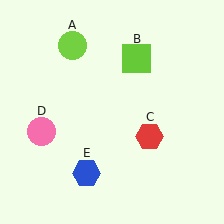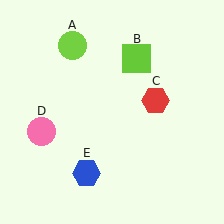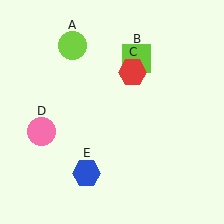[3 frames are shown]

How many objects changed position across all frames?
1 object changed position: red hexagon (object C).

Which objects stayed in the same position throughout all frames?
Lime circle (object A) and lime square (object B) and pink circle (object D) and blue hexagon (object E) remained stationary.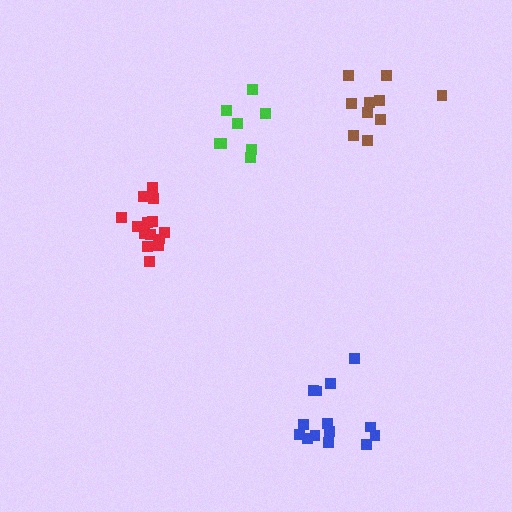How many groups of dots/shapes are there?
There are 4 groups.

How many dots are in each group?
Group 1: 14 dots, Group 2: 14 dots, Group 3: 10 dots, Group 4: 8 dots (46 total).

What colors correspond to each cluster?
The clusters are colored: red, blue, brown, green.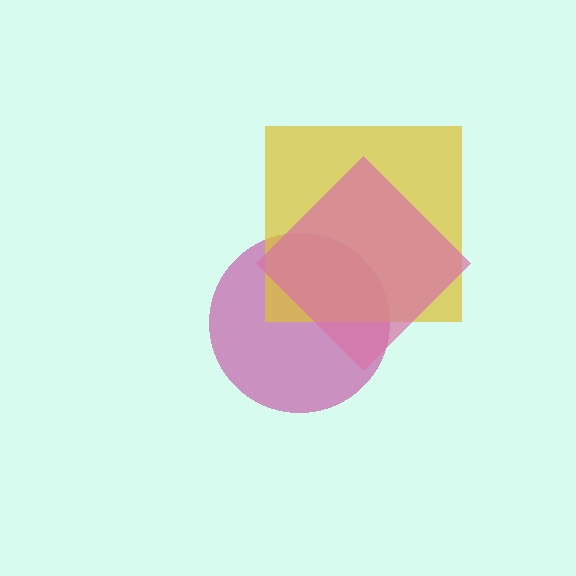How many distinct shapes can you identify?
There are 3 distinct shapes: a magenta circle, a yellow square, a pink diamond.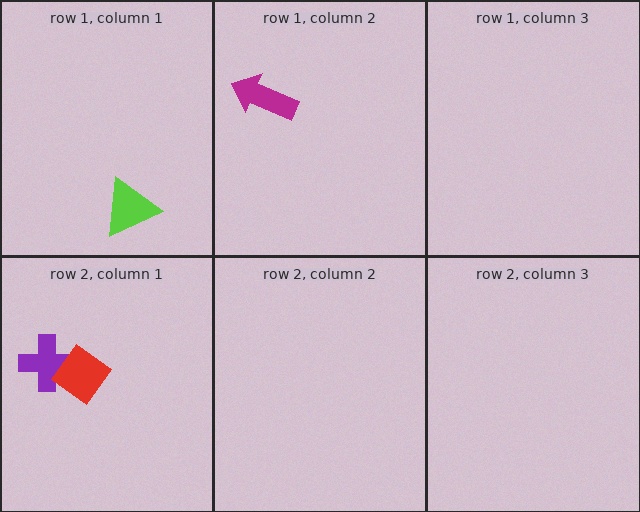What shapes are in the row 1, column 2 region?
The magenta arrow.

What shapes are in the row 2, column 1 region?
The purple cross, the red diamond.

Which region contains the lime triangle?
The row 1, column 1 region.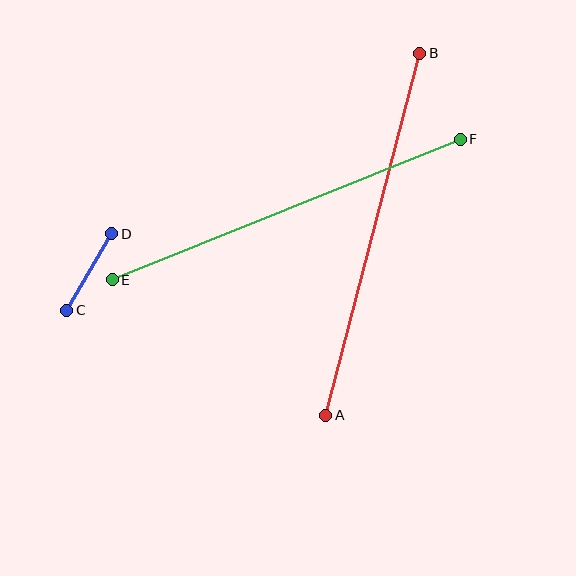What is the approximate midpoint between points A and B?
The midpoint is at approximately (373, 234) pixels.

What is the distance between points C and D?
The distance is approximately 89 pixels.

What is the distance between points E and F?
The distance is approximately 375 pixels.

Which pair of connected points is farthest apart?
Points E and F are farthest apart.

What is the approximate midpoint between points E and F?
The midpoint is at approximately (286, 210) pixels.